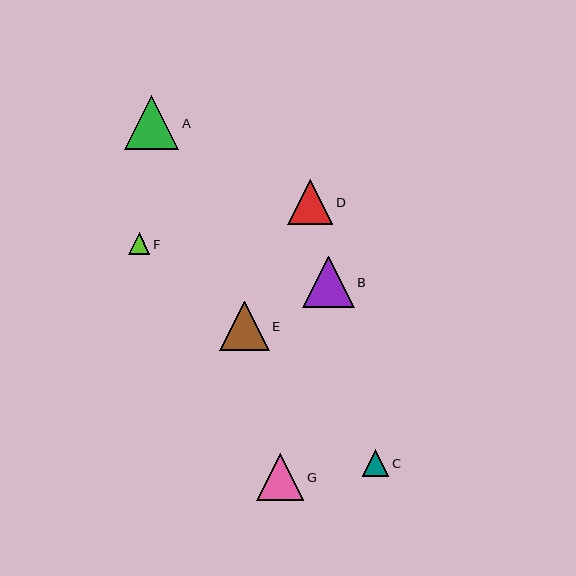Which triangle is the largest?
Triangle A is the largest with a size of approximately 54 pixels.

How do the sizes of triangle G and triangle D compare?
Triangle G and triangle D are approximately the same size.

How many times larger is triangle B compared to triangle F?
Triangle B is approximately 2.4 times the size of triangle F.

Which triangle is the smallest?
Triangle F is the smallest with a size of approximately 22 pixels.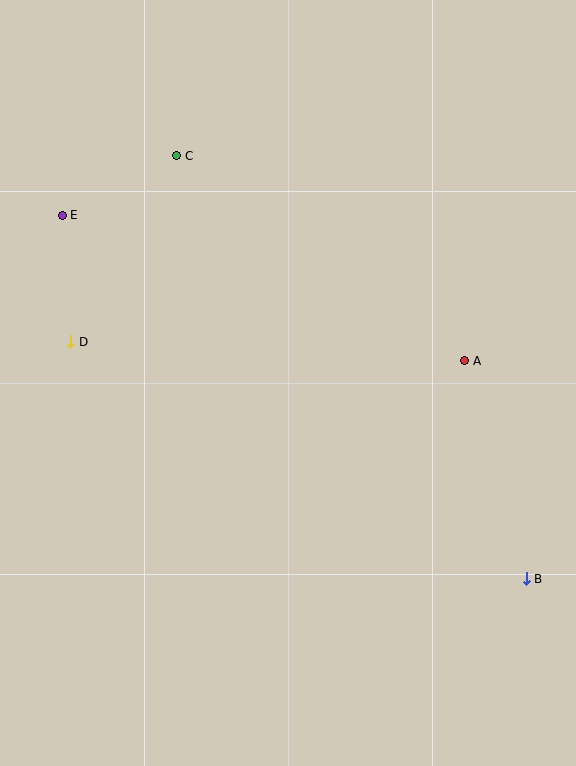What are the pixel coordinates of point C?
Point C is at (177, 156).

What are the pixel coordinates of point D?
Point D is at (71, 342).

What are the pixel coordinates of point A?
Point A is at (465, 361).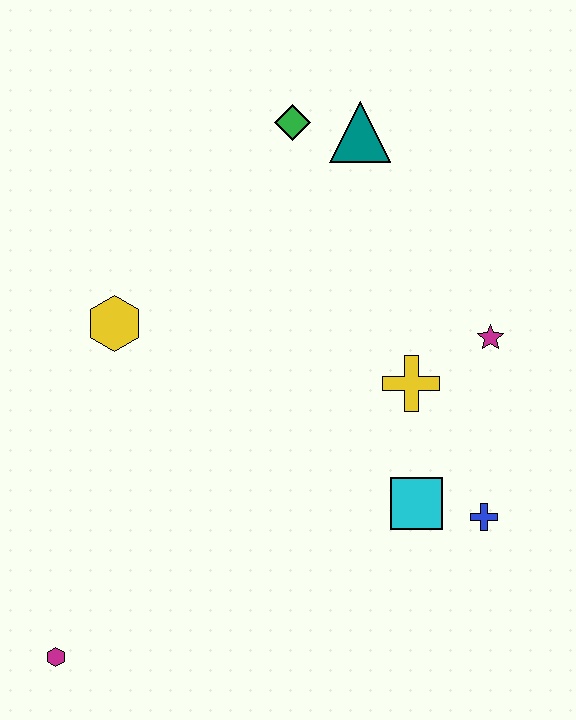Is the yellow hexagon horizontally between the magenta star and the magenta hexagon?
Yes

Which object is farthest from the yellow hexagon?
The blue cross is farthest from the yellow hexagon.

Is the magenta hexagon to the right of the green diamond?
No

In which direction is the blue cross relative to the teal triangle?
The blue cross is below the teal triangle.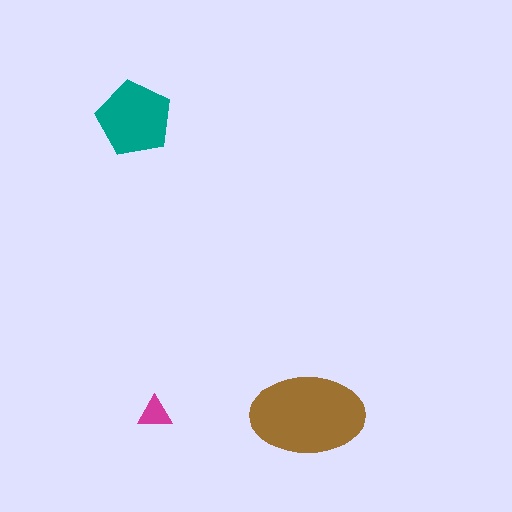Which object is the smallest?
The magenta triangle.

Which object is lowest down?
The brown ellipse is bottommost.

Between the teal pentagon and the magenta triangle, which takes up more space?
The teal pentagon.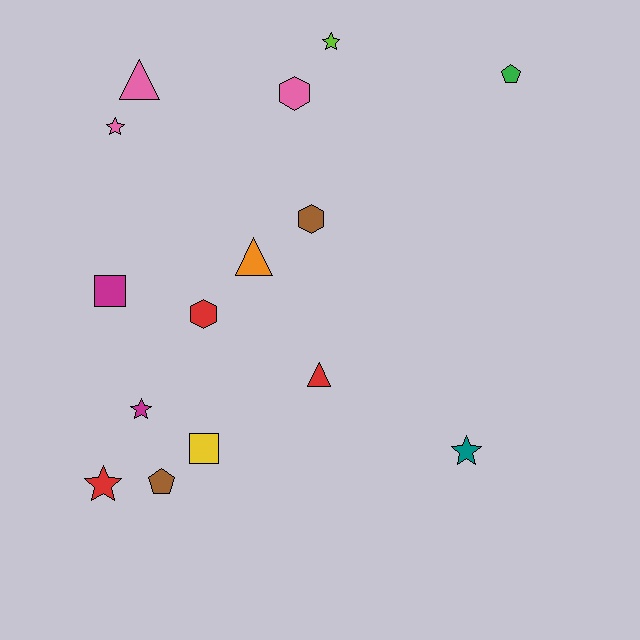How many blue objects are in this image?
There are no blue objects.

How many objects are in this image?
There are 15 objects.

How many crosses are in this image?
There are no crosses.